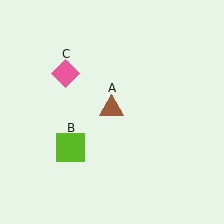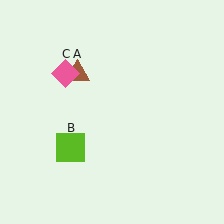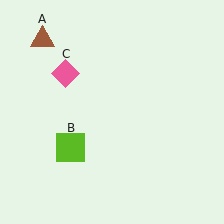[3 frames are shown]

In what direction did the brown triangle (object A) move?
The brown triangle (object A) moved up and to the left.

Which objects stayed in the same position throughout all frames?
Lime square (object B) and pink diamond (object C) remained stationary.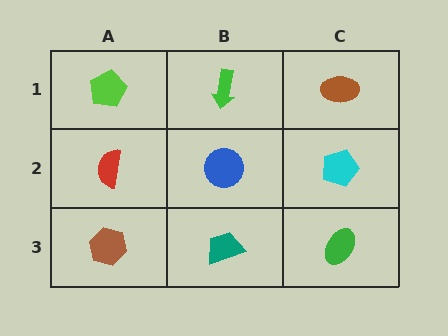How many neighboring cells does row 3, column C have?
2.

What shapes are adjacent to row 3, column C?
A cyan pentagon (row 2, column C), a teal trapezoid (row 3, column B).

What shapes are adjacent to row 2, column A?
A lime pentagon (row 1, column A), a brown hexagon (row 3, column A), a blue circle (row 2, column B).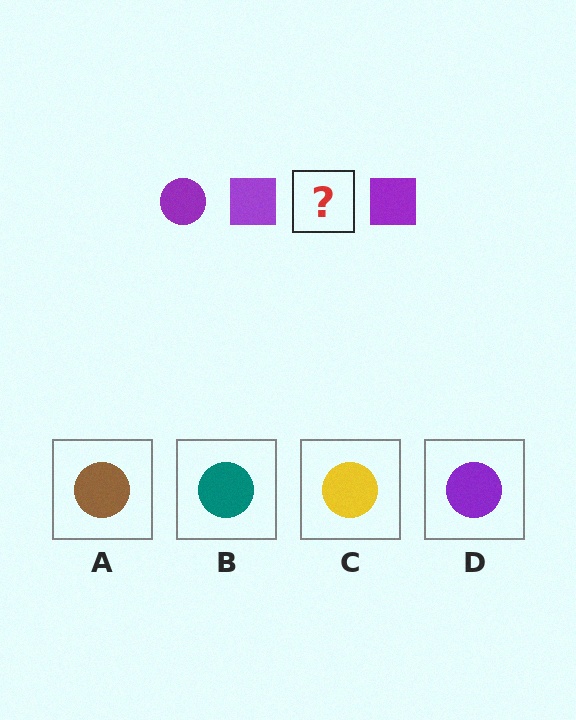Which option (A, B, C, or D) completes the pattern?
D.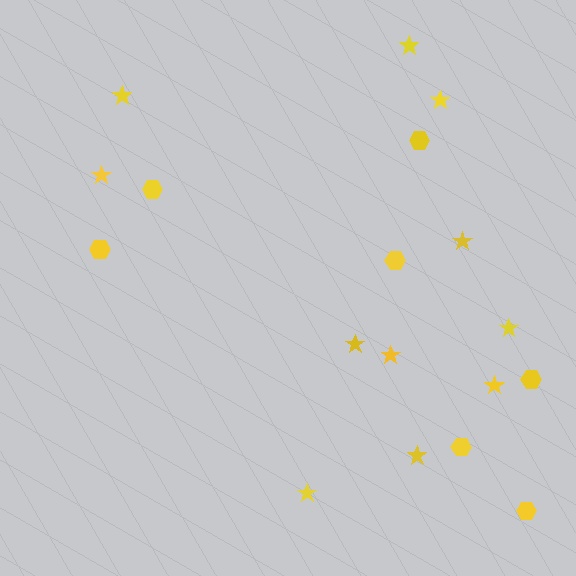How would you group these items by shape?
There are 2 groups: one group of stars (11) and one group of hexagons (7).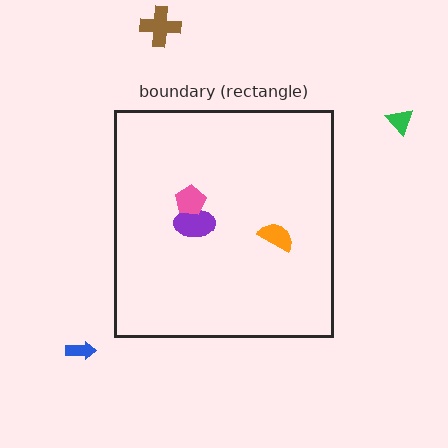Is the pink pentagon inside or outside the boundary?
Inside.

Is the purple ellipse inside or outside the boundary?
Inside.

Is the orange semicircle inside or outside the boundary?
Inside.